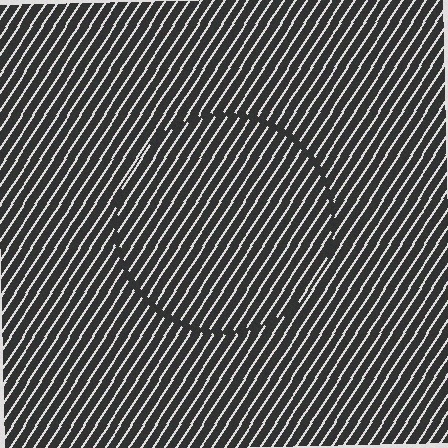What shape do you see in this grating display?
An illusory circle. The interior of the shape contains the same grating, shifted by half a period — the contour is defined by the phase discontinuity where line-ends from the inner and outer gratings abut.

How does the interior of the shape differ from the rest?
The interior of the shape contains the same grating, shifted by half a period — the contour is defined by the phase discontinuity where line-ends from the inner and outer gratings abut.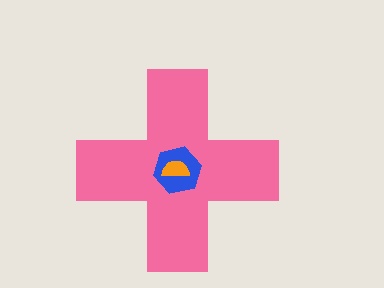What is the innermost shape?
The orange semicircle.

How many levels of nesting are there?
3.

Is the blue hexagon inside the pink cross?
Yes.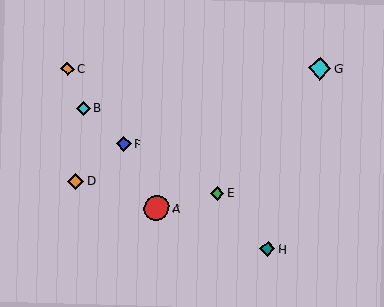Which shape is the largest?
The red circle (labeled A) is the largest.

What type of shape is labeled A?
Shape A is a red circle.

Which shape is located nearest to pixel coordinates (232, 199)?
The green diamond (labeled E) at (217, 193) is nearest to that location.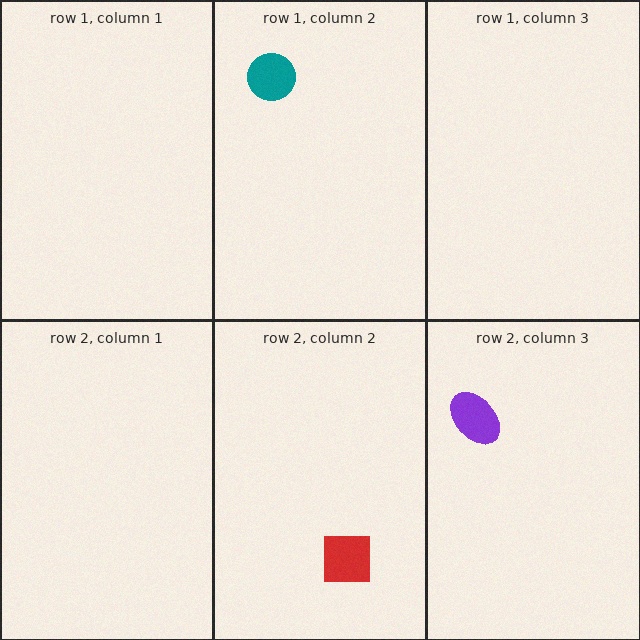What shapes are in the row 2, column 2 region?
The red square.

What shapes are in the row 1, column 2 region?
The teal circle.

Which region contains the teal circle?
The row 1, column 2 region.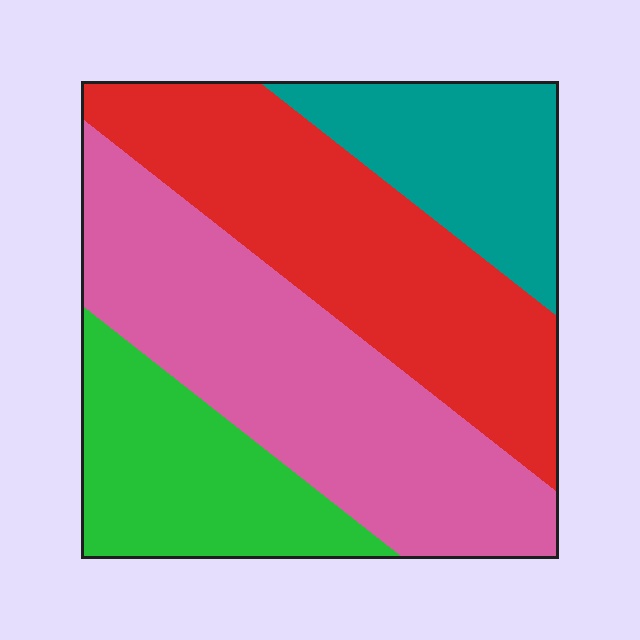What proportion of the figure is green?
Green takes up about one sixth (1/6) of the figure.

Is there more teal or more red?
Red.